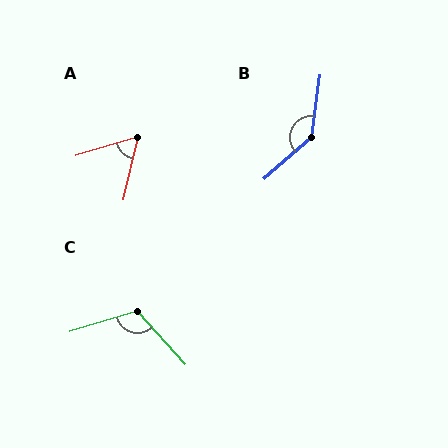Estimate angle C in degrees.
Approximately 115 degrees.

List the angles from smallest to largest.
A (60°), C (115°), B (139°).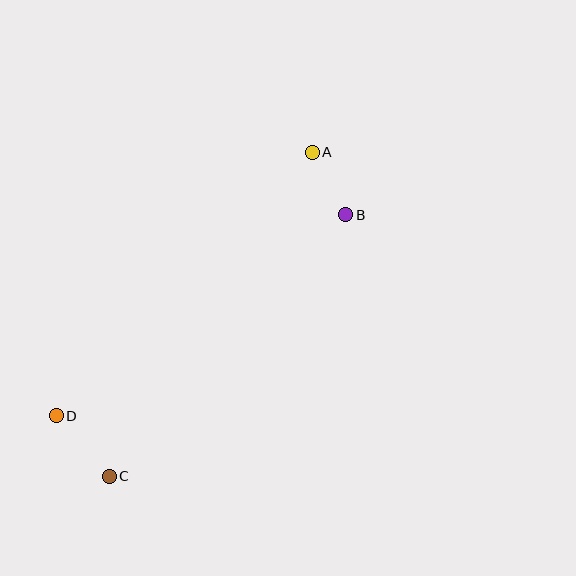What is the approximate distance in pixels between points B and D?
The distance between B and D is approximately 352 pixels.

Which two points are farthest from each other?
Points A and C are farthest from each other.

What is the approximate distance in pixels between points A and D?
The distance between A and D is approximately 367 pixels.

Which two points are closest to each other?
Points A and B are closest to each other.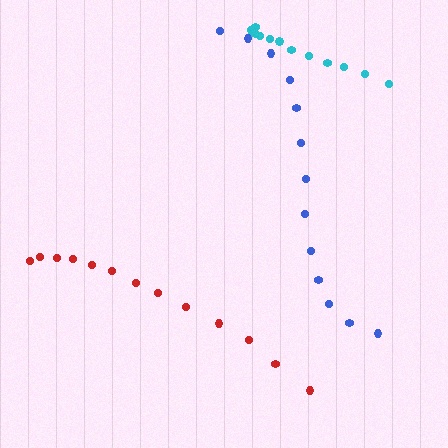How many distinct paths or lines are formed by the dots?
There are 3 distinct paths.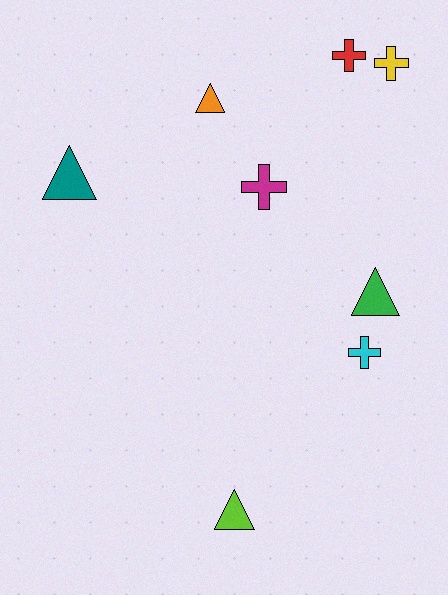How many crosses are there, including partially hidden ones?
There are 4 crosses.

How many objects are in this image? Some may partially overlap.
There are 8 objects.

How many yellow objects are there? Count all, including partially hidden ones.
There is 1 yellow object.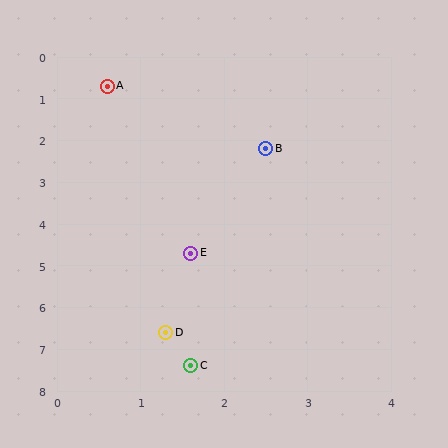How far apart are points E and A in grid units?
Points E and A are about 4.1 grid units apart.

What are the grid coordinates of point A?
Point A is at approximately (0.6, 0.7).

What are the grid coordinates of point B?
Point B is at approximately (2.5, 2.2).